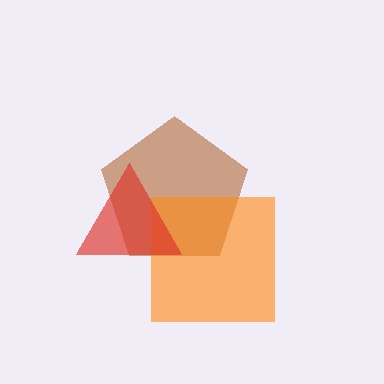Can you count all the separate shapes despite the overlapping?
Yes, there are 3 separate shapes.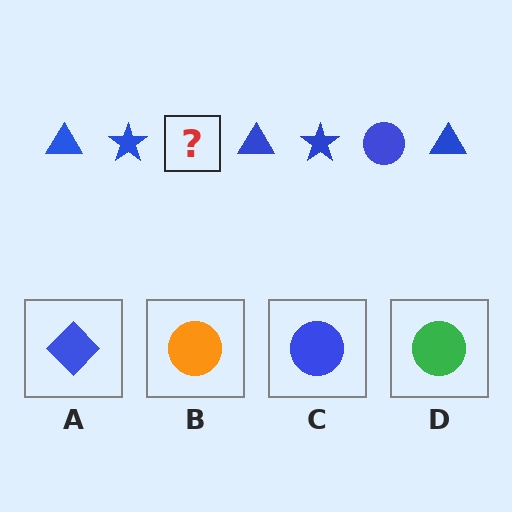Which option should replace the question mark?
Option C.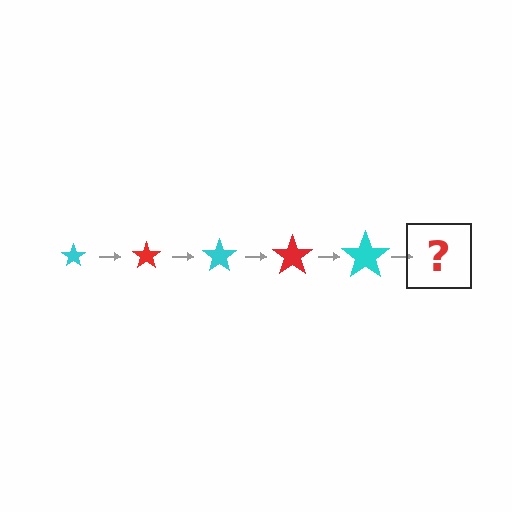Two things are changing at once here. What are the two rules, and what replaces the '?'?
The two rules are that the star grows larger each step and the color cycles through cyan and red. The '?' should be a red star, larger than the previous one.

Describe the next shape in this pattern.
It should be a red star, larger than the previous one.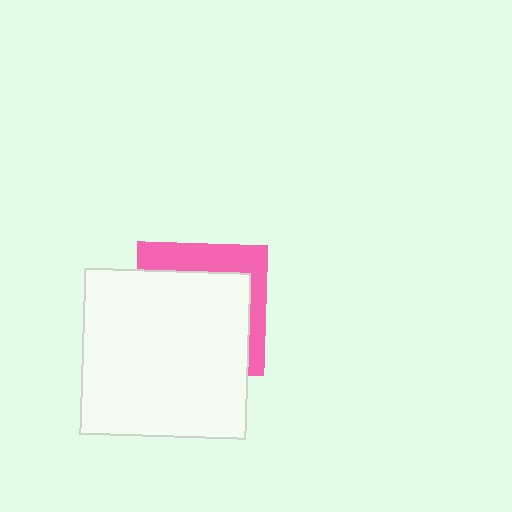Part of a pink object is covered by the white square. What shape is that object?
It is a square.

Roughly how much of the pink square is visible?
A small part of it is visible (roughly 31%).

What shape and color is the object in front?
The object in front is a white square.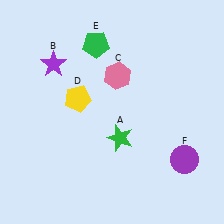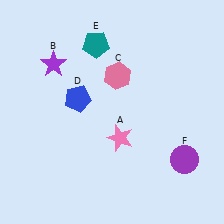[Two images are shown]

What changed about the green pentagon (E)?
In Image 1, E is green. In Image 2, it changed to teal.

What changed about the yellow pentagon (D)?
In Image 1, D is yellow. In Image 2, it changed to blue.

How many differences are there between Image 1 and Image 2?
There are 3 differences between the two images.